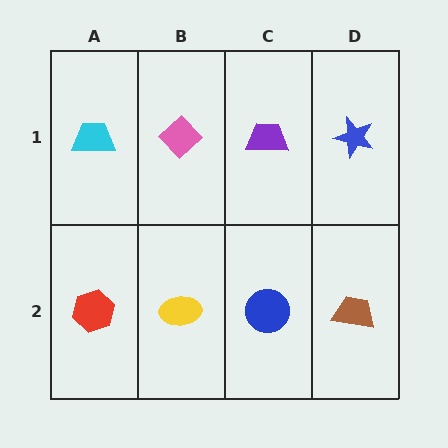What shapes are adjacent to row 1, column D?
A brown trapezoid (row 2, column D), a purple trapezoid (row 1, column C).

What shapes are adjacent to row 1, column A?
A red hexagon (row 2, column A), a pink diamond (row 1, column B).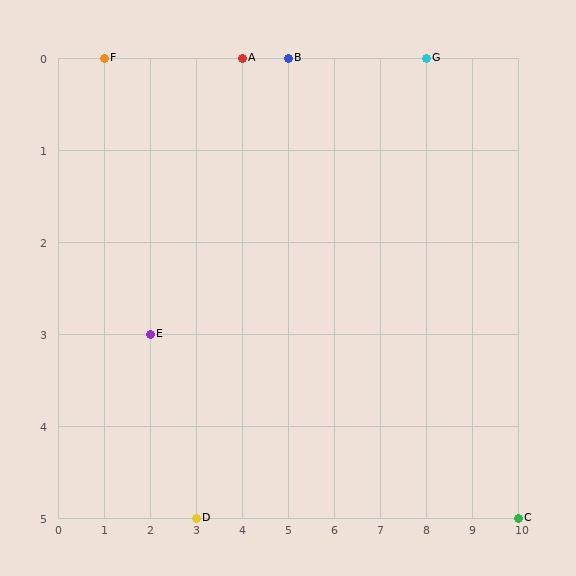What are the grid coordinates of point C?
Point C is at grid coordinates (10, 5).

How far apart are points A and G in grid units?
Points A and G are 4 columns apart.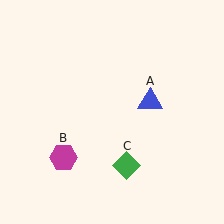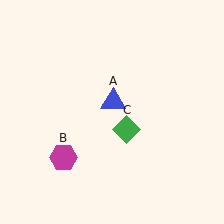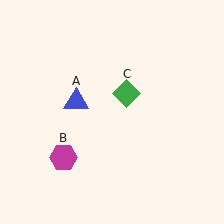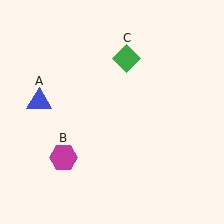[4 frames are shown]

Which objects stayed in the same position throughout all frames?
Magenta hexagon (object B) remained stationary.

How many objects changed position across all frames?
2 objects changed position: blue triangle (object A), green diamond (object C).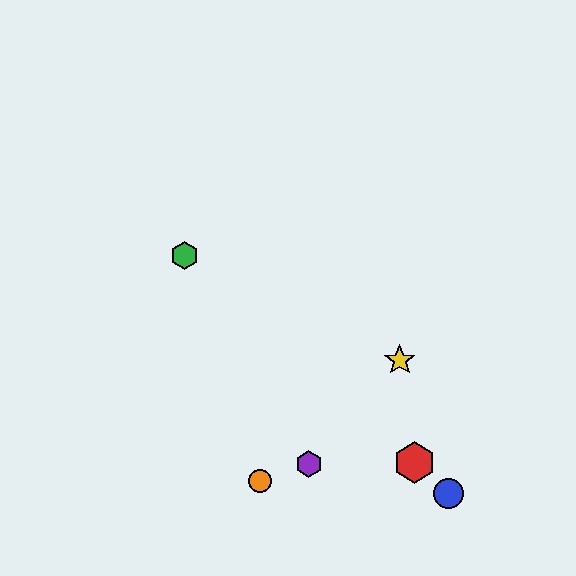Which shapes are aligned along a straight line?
The red hexagon, the blue circle, the green hexagon are aligned along a straight line.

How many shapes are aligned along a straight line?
3 shapes (the red hexagon, the blue circle, the green hexagon) are aligned along a straight line.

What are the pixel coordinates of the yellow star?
The yellow star is at (400, 360).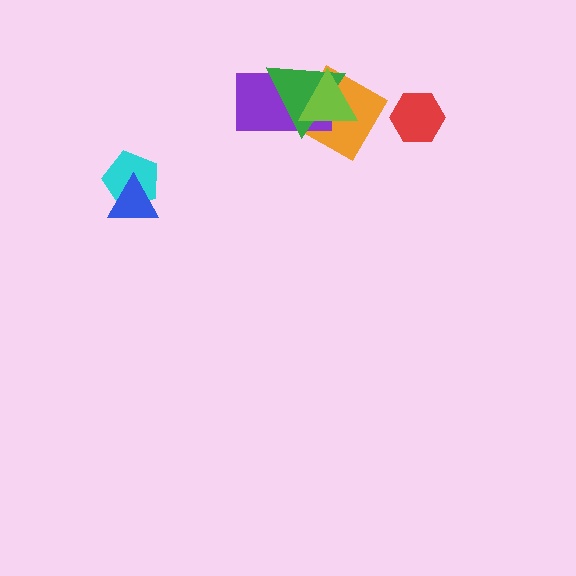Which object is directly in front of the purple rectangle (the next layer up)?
The green triangle is directly in front of the purple rectangle.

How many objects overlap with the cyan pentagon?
1 object overlaps with the cyan pentagon.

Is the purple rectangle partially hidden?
Yes, it is partially covered by another shape.